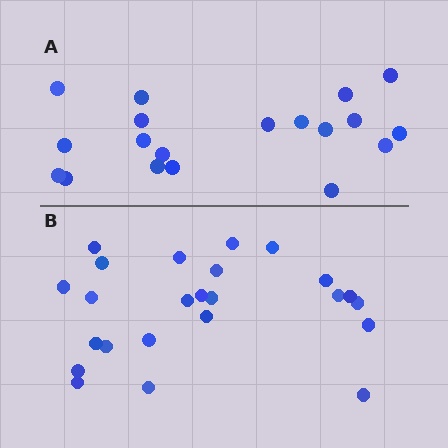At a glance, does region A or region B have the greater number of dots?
Region B (the bottom region) has more dots.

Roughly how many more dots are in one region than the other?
Region B has about 5 more dots than region A.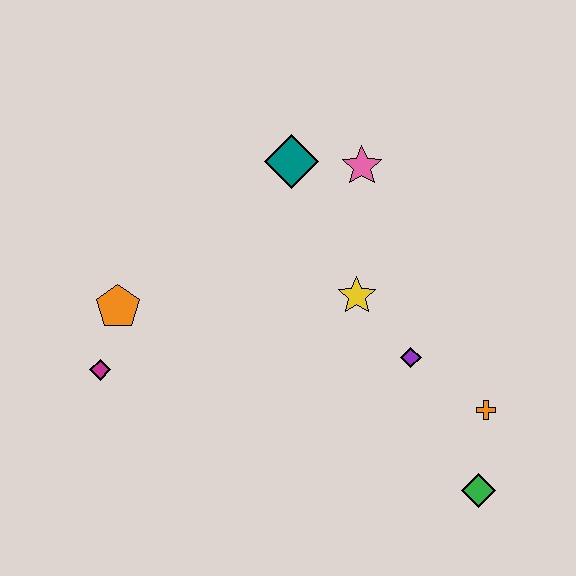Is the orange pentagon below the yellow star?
Yes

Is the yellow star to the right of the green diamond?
No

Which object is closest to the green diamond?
The orange cross is closest to the green diamond.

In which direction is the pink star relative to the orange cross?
The pink star is above the orange cross.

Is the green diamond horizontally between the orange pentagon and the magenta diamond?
No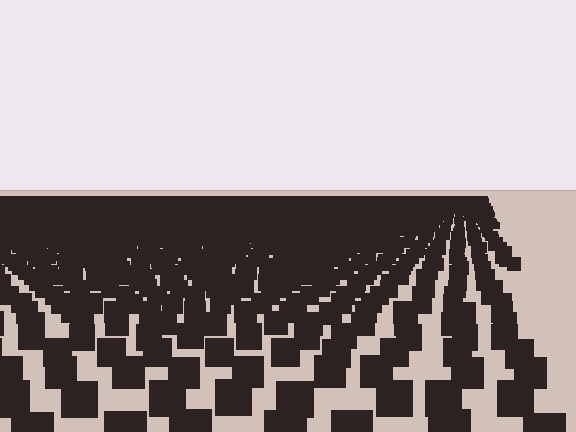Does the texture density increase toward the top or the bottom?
Density increases toward the top.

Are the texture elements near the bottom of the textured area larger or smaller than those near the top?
Larger. Near the bottom, elements are closer to the viewer and appear at a bigger on-screen size.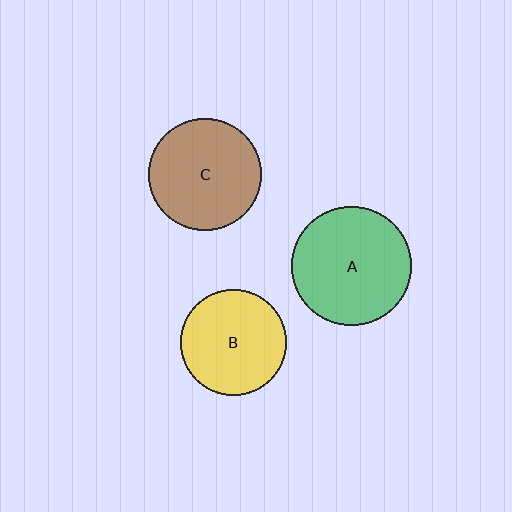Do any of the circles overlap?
No, none of the circles overlap.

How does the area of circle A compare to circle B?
Approximately 1.3 times.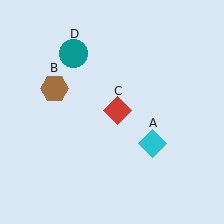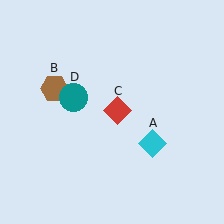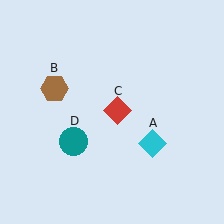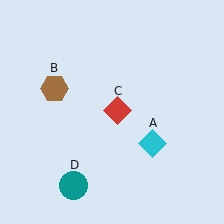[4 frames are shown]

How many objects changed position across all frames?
1 object changed position: teal circle (object D).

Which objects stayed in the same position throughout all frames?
Cyan diamond (object A) and brown hexagon (object B) and red diamond (object C) remained stationary.